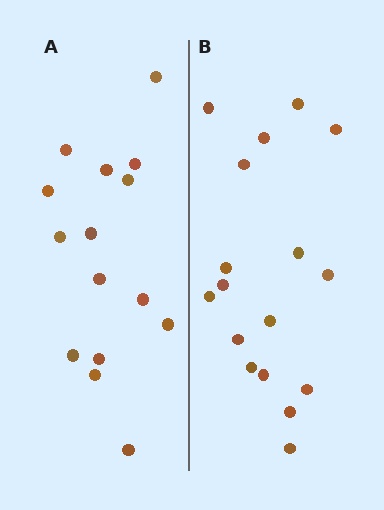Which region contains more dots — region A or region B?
Region B (the right region) has more dots.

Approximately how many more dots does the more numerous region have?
Region B has just a few more — roughly 2 or 3 more dots than region A.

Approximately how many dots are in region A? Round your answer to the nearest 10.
About 20 dots. (The exact count is 15, which rounds to 20.)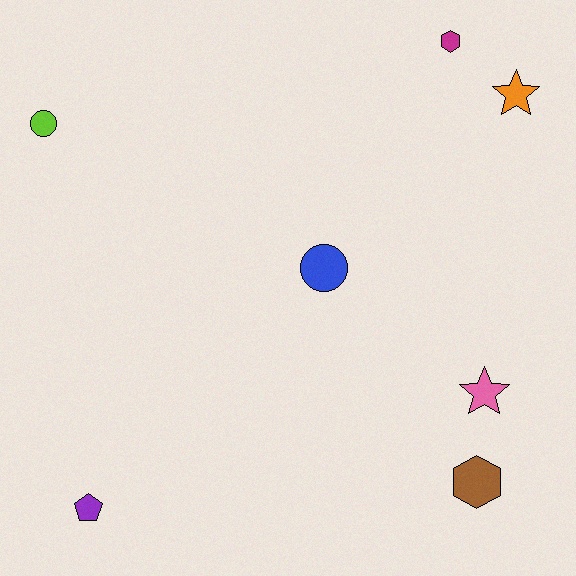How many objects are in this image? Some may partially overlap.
There are 7 objects.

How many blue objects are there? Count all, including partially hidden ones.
There is 1 blue object.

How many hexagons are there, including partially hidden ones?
There are 2 hexagons.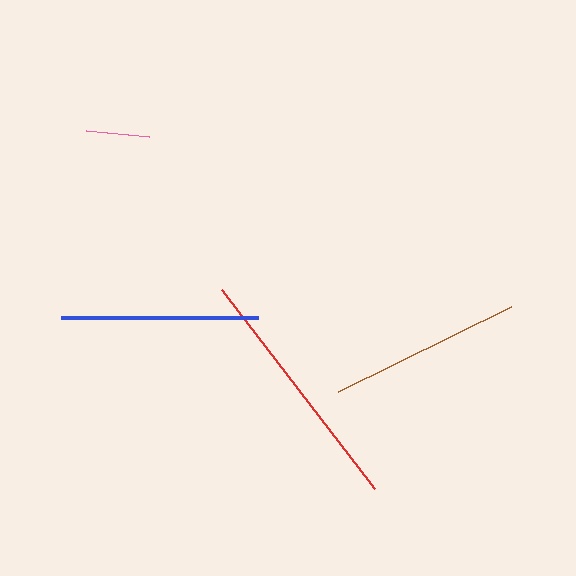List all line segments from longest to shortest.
From longest to shortest: red, blue, brown, pink.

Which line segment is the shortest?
The pink line is the shortest at approximately 63 pixels.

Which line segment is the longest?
The red line is the longest at approximately 251 pixels.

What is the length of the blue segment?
The blue segment is approximately 197 pixels long.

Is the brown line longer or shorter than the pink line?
The brown line is longer than the pink line.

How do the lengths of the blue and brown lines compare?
The blue and brown lines are approximately the same length.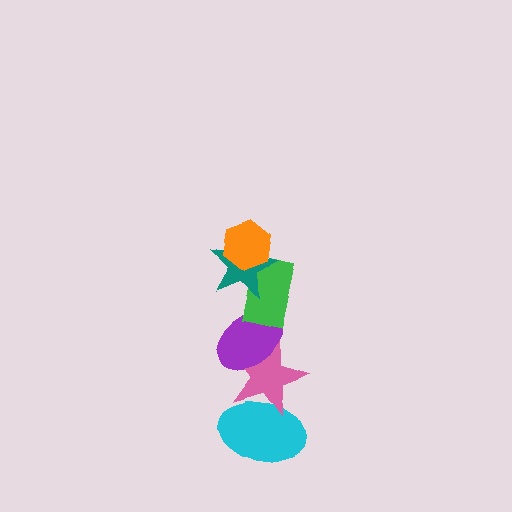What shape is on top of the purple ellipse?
The green rectangle is on top of the purple ellipse.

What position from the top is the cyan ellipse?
The cyan ellipse is 6th from the top.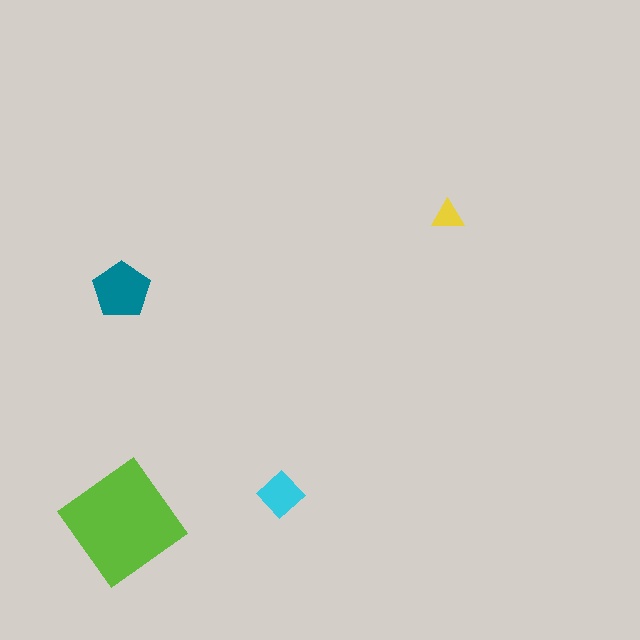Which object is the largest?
The lime diamond.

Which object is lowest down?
The lime diamond is bottommost.